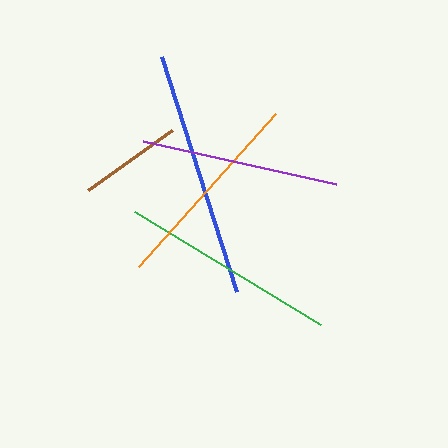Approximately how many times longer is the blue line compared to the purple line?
The blue line is approximately 1.3 times the length of the purple line.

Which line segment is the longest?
The blue line is the longest at approximately 247 pixels.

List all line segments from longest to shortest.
From longest to shortest: blue, green, orange, purple, brown.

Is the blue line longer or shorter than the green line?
The blue line is longer than the green line.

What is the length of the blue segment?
The blue segment is approximately 247 pixels long.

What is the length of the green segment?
The green segment is approximately 218 pixels long.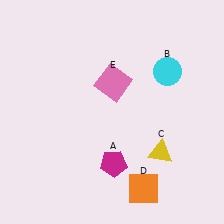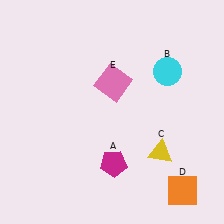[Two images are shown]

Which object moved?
The orange square (D) moved right.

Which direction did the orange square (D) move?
The orange square (D) moved right.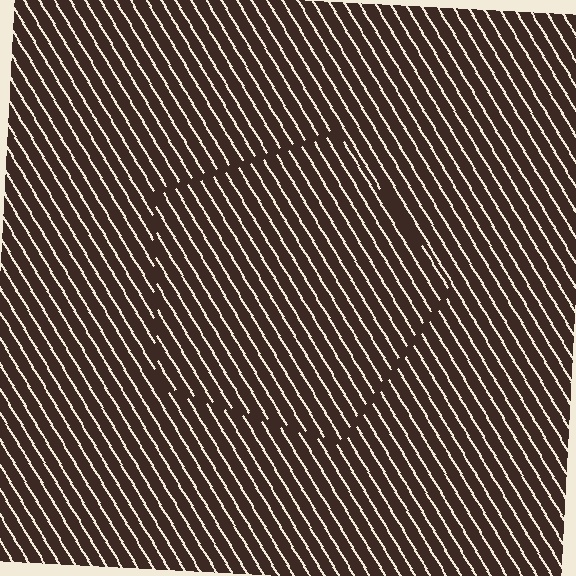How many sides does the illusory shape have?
5 sides — the line-ends trace a pentagon.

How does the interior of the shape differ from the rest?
The interior of the shape contains the same grating, shifted by half a period — the contour is defined by the phase discontinuity where line-ends from the inner and outer gratings abut.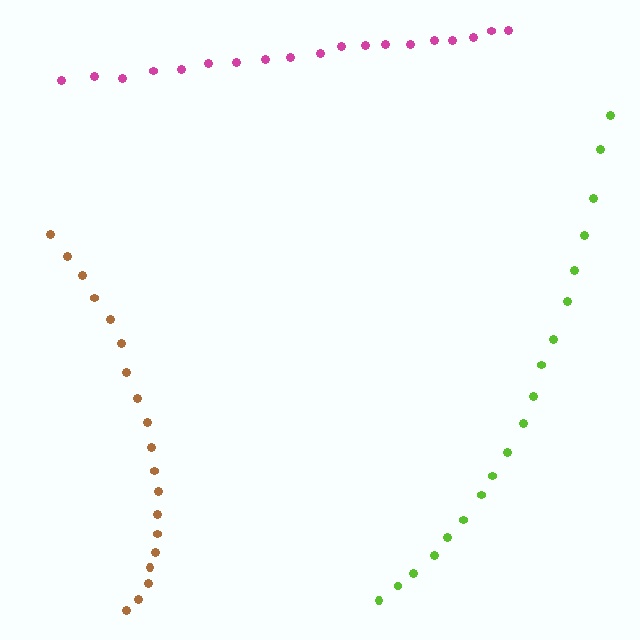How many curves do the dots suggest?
There are 3 distinct paths.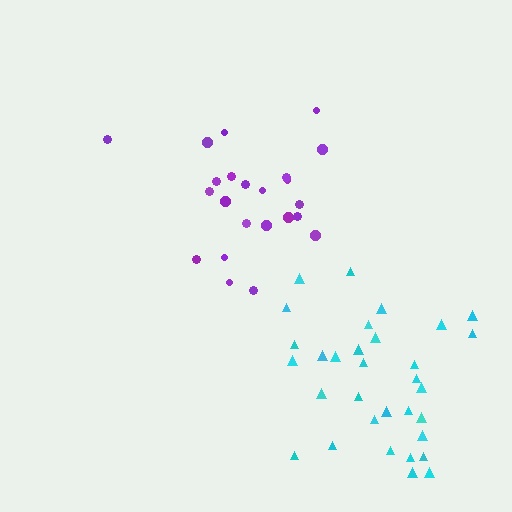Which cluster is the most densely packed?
Cyan.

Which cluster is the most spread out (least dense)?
Purple.